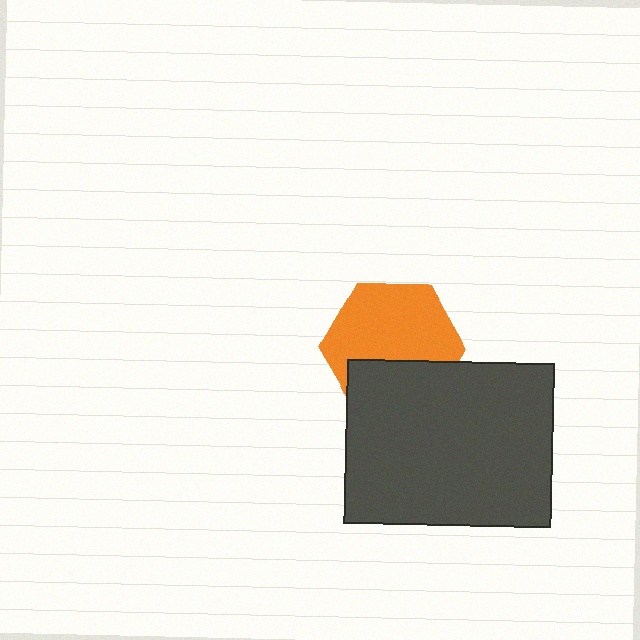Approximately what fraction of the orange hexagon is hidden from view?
Roughly 35% of the orange hexagon is hidden behind the dark gray rectangle.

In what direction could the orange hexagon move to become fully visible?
The orange hexagon could move up. That would shift it out from behind the dark gray rectangle entirely.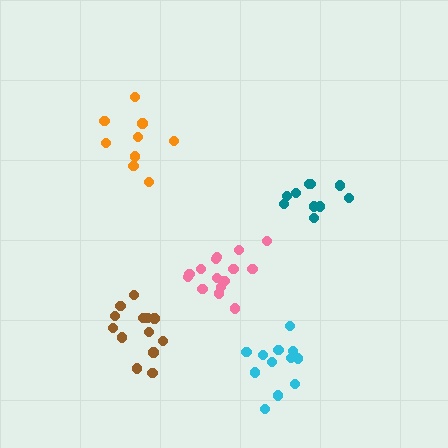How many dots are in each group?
Group 1: 9 dots, Group 2: 15 dots, Group 3: 12 dots, Group 4: 13 dots, Group 5: 10 dots (59 total).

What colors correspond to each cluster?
The clusters are colored: orange, pink, cyan, brown, teal.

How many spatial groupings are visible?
There are 5 spatial groupings.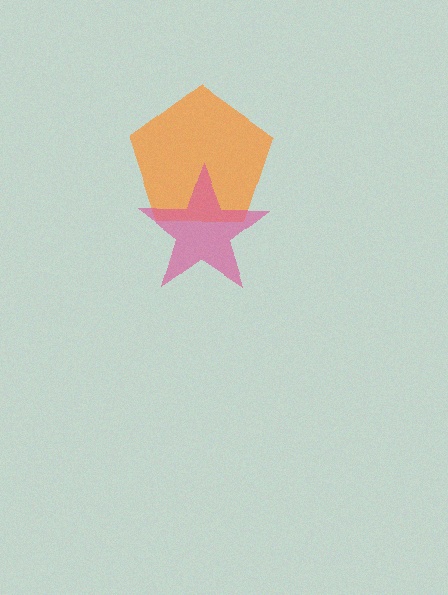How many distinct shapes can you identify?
There are 2 distinct shapes: an orange pentagon, a pink star.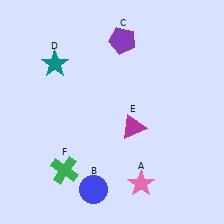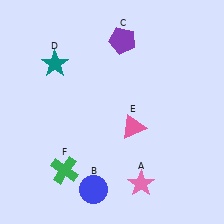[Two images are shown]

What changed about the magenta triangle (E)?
In Image 1, E is magenta. In Image 2, it changed to pink.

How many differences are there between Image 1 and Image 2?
There is 1 difference between the two images.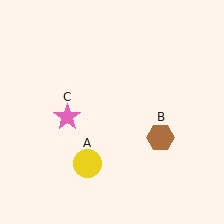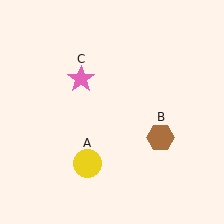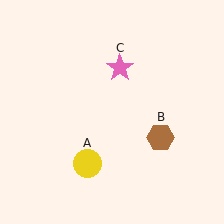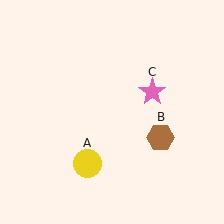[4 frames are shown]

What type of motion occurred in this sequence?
The pink star (object C) rotated clockwise around the center of the scene.